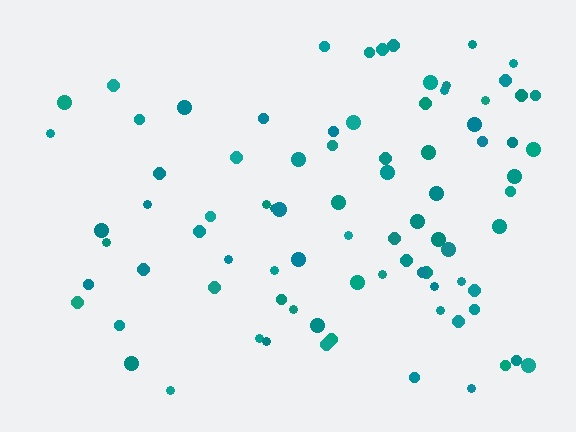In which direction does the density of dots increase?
From left to right, with the right side densest.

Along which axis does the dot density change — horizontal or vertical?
Horizontal.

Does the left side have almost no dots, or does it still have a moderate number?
Still a moderate number, just noticeably fewer than the right.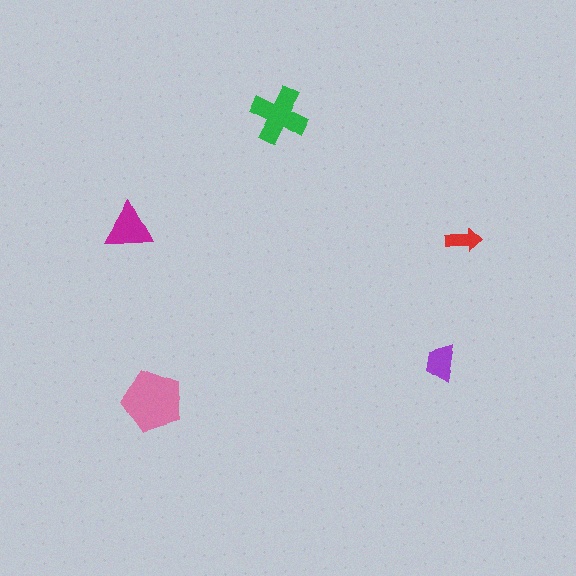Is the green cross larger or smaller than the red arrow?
Larger.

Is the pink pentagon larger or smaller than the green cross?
Larger.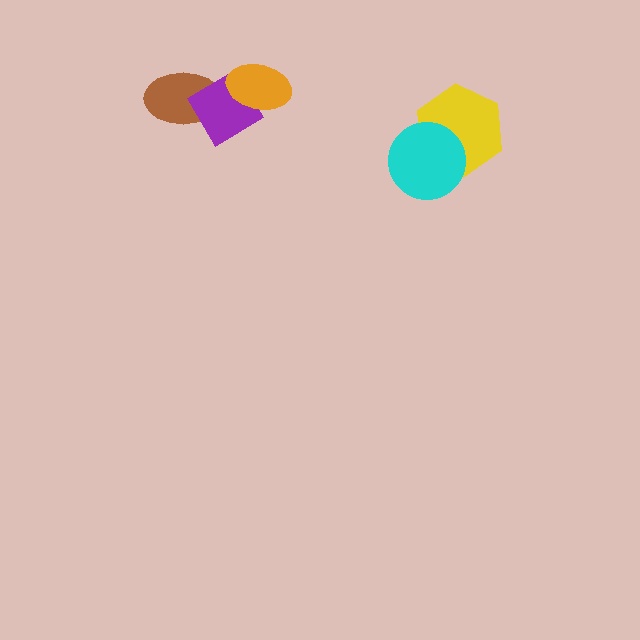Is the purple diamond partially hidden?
Yes, it is partially covered by another shape.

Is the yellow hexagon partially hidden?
Yes, it is partially covered by another shape.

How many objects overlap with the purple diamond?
2 objects overlap with the purple diamond.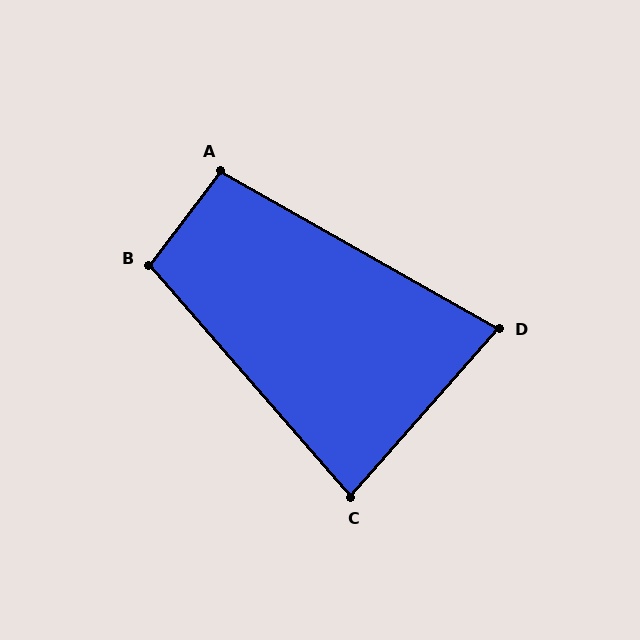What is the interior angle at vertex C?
Approximately 83 degrees (acute).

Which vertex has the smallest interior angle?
D, at approximately 78 degrees.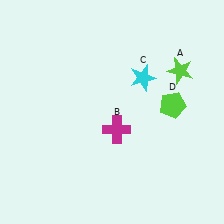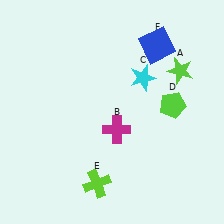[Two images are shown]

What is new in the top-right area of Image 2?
A blue square (F) was added in the top-right area of Image 2.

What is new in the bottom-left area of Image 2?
A lime cross (E) was added in the bottom-left area of Image 2.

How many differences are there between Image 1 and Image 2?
There are 2 differences between the two images.